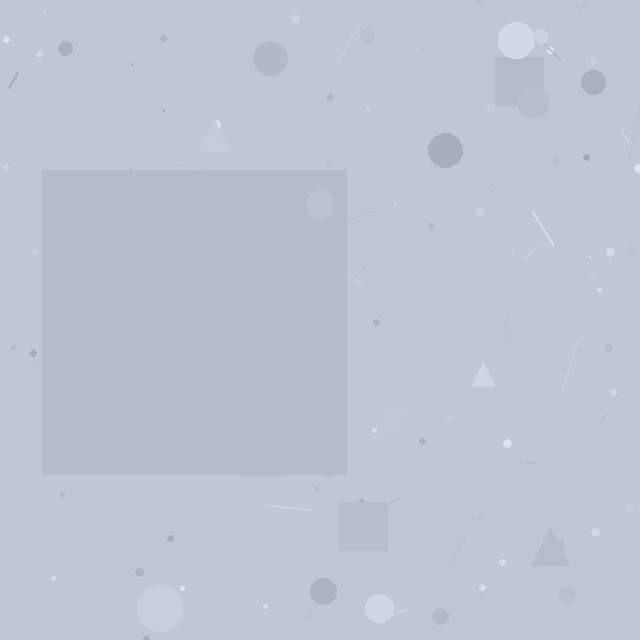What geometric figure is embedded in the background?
A square is embedded in the background.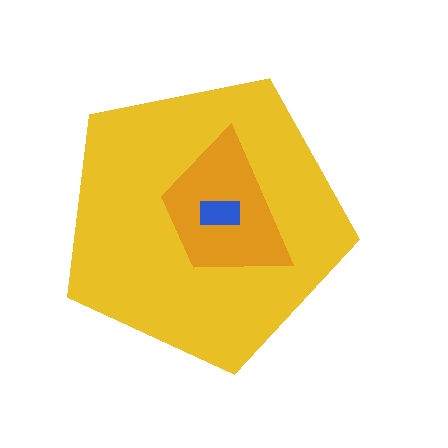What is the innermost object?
The blue rectangle.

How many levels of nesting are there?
3.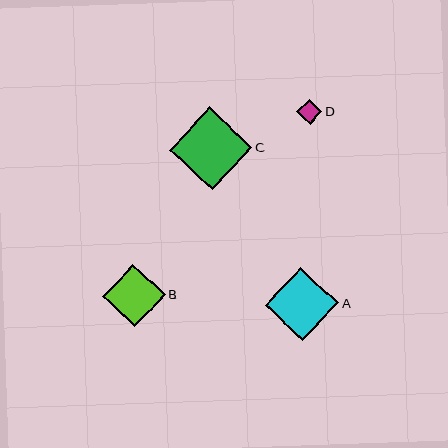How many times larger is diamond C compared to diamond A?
Diamond C is approximately 1.1 times the size of diamond A.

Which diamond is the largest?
Diamond C is the largest with a size of approximately 82 pixels.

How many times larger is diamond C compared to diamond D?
Diamond C is approximately 3.3 times the size of diamond D.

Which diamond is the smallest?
Diamond D is the smallest with a size of approximately 25 pixels.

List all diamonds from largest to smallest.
From largest to smallest: C, A, B, D.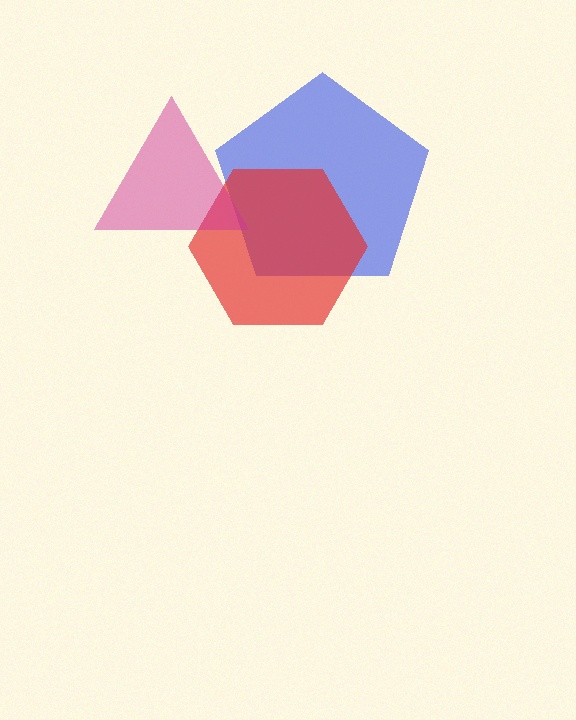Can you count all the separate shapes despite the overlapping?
Yes, there are 3 separate shapes.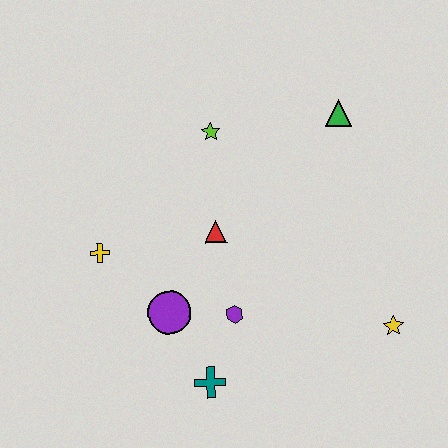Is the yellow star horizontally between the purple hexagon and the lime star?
No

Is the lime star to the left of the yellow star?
Yes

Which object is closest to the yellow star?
The purple hexagon is closest to the yellow star.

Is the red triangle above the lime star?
No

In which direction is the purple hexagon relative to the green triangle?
The purple hexagon is below the green triangle.